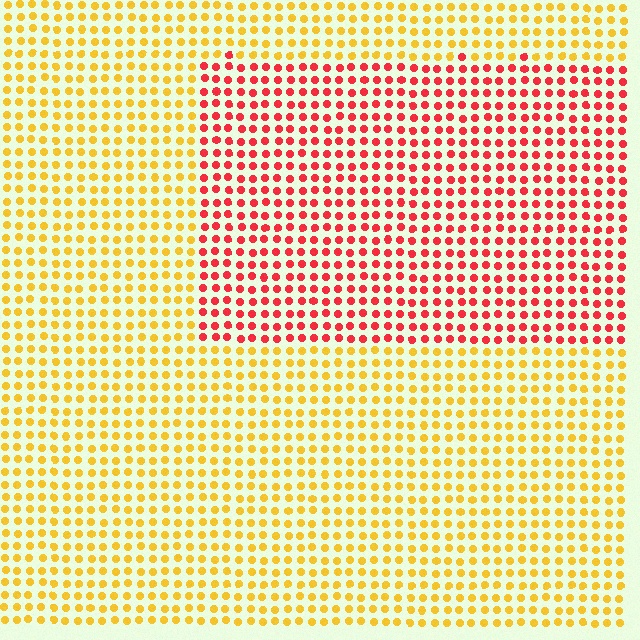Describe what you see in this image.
The image is filled with small yellow elements in a uniform arrangement. A rectangle-shaped region is visible where the elements are tinted to a slightly different hue, forming a subtle color boundary.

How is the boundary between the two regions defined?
The boundary is defined purely by a slight shift in hue (about 51 degrees). Spacing, size, and orientation are identical on both sides.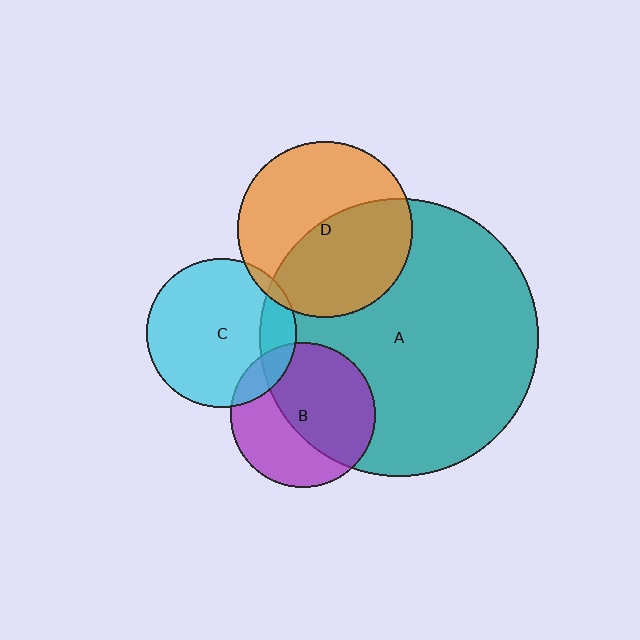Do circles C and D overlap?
Yes.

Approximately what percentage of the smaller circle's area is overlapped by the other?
Approximately 5%.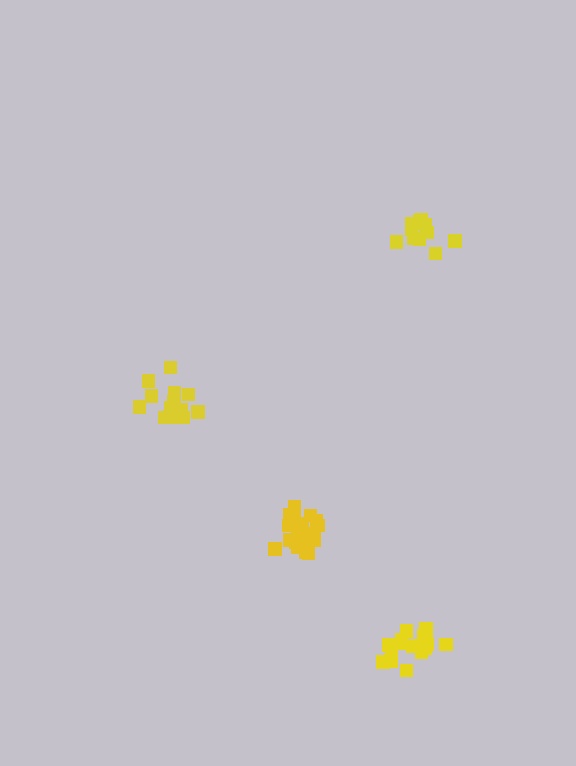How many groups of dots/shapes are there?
There are 4 groups.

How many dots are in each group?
Group 1: 17 dots, Group 2: 19 dots, Group 3: 13 dots, Group 4: 13 dots (62 total).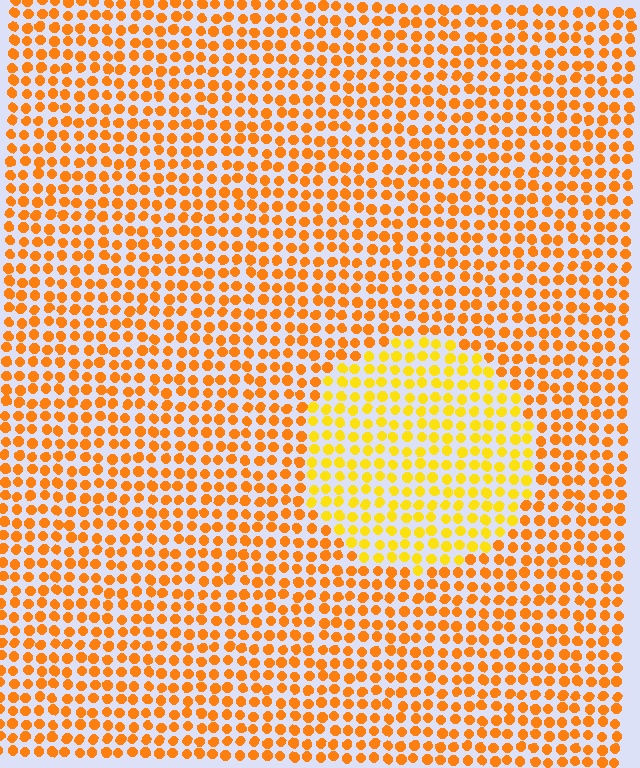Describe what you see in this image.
The image is filled with small orange elements in a uniform arrangement. A circle-shaped region is visible where the elements are tinted to a slightly different hue, forming a subtle color boundary.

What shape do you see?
I see a circle.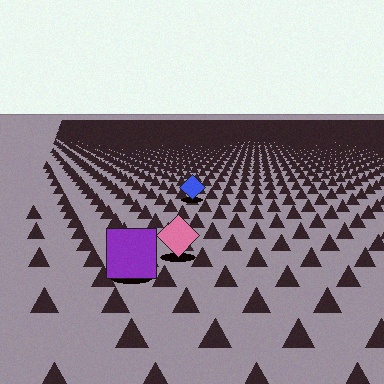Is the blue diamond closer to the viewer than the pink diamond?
No. The pink diamond is closer — you can tell from the texture gradient: the ground texture is coarser near it.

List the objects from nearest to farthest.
From nearest to farthest: the purple square, the pink diamond, the blue diamond.